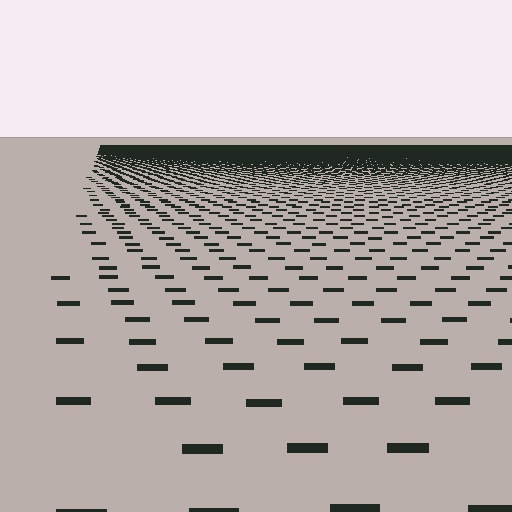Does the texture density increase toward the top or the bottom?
Density increases toward the top.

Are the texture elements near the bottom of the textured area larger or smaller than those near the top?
Larger. Near the bottom, elements are closer to the viewer and appear at a bigger on-screen size.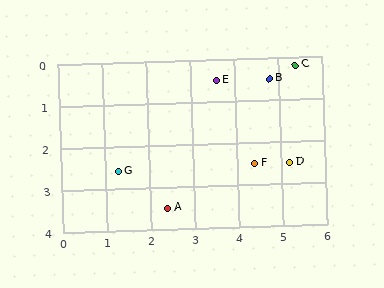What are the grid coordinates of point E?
Point E is at approximately (3.6, 0.5).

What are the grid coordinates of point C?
Point C is at approximately (5.4, 0.2).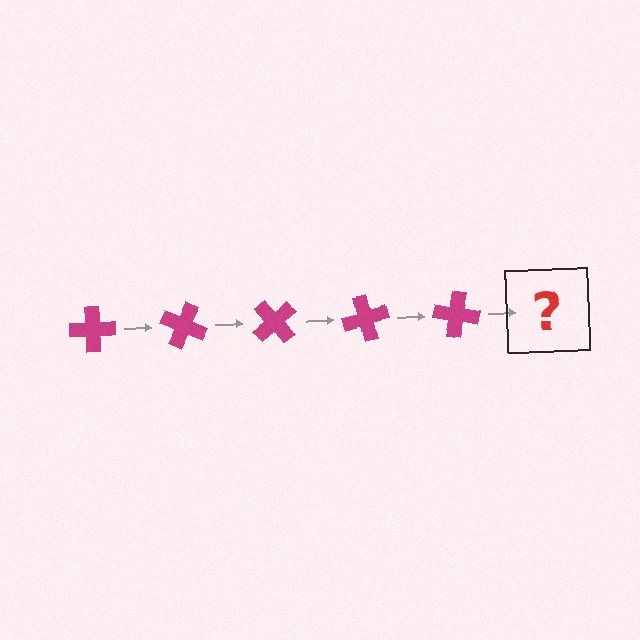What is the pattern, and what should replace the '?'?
The pattern is that the cross rotates 25 degrees each step. The '?' should be a magenta cross rotated 125 degrees.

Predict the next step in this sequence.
The next step is a magenta cross rotated 125 degrees.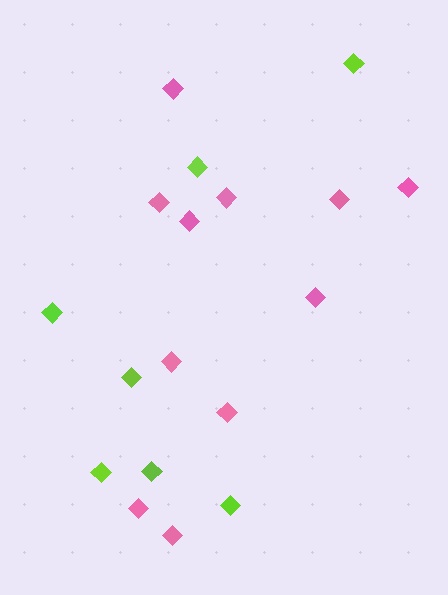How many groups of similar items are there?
There are 2 groups: one group of pink diamonds (11) and one group of lime diamonds (7).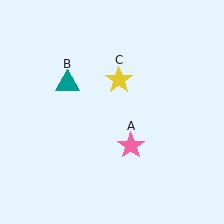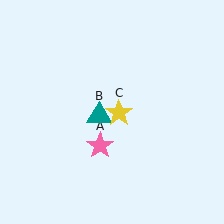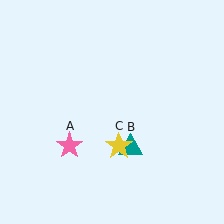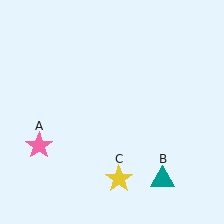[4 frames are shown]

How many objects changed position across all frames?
3 objects changed position: pink star (object A), teal triangle (object B), yellow star (object C).